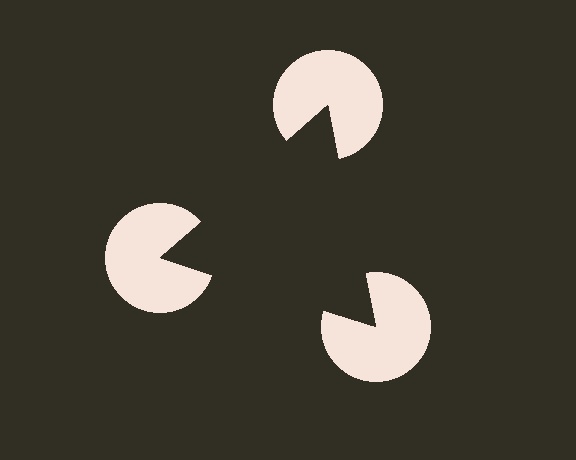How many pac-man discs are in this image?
There are 3 — one at each vertex of the illusory triangle.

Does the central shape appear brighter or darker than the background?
It typically appears slightly darker than the background, even though no actual brightness change is drawn.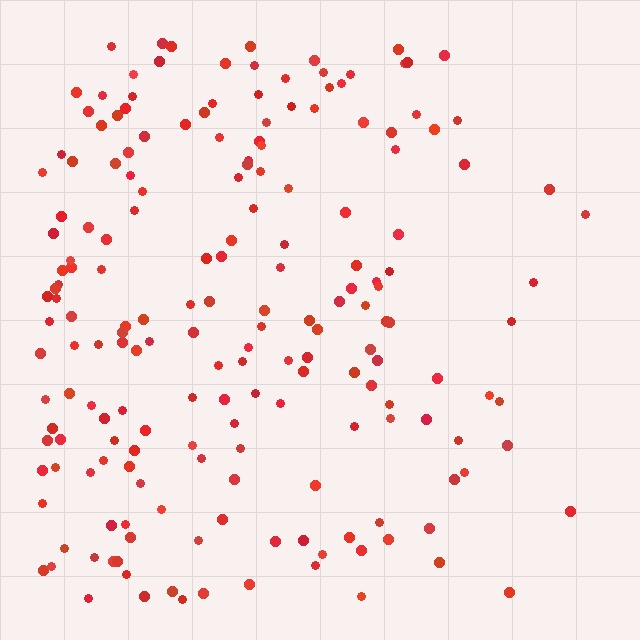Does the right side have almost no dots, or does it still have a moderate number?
Still a moderate number, just noticeably fewer than the left.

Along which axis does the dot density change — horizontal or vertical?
Horizontal.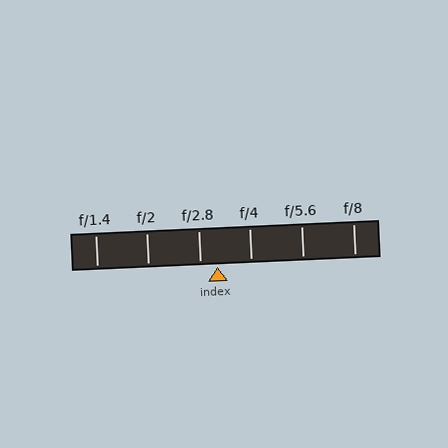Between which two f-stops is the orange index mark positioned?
The index mark is between f/2.8 and f/4.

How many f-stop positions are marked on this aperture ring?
There are 6 f-stop positions marked.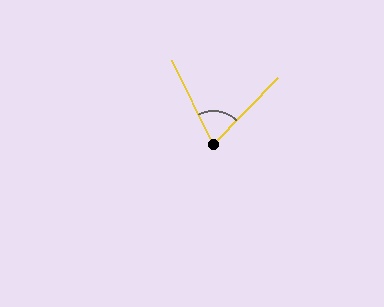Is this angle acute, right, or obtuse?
It is acute.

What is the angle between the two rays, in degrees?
Approximately 70 degrees.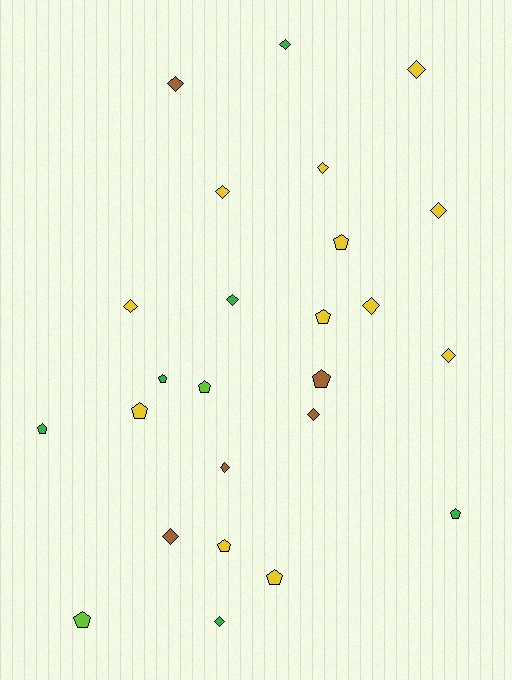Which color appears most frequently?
Yellow, with 12 objects.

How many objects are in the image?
There are 25 objects.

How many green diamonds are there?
There are 3 green diamonds.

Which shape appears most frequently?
Diamond, with 14 objects.